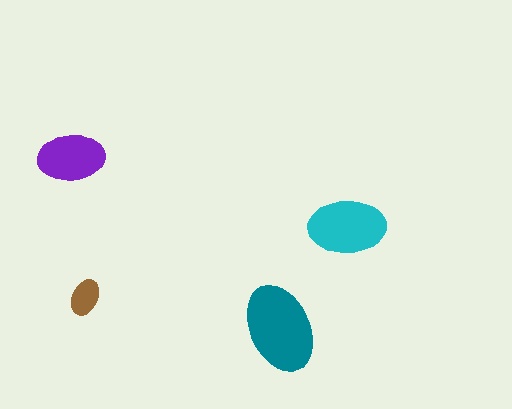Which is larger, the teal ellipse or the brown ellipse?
The teal one.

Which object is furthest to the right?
The cyan ellipse is rightmost.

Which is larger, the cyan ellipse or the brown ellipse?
The cyan one.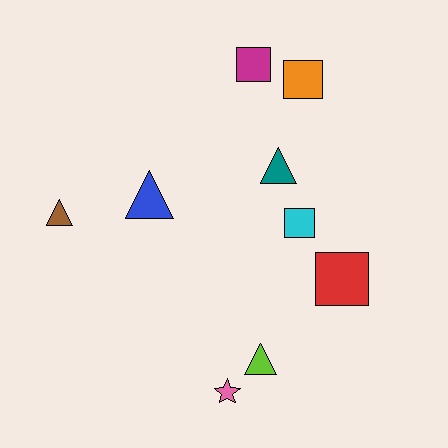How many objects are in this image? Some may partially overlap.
There are 9 objects.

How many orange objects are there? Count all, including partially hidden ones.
There is 1 orange object.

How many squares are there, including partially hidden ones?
There are 4 squares.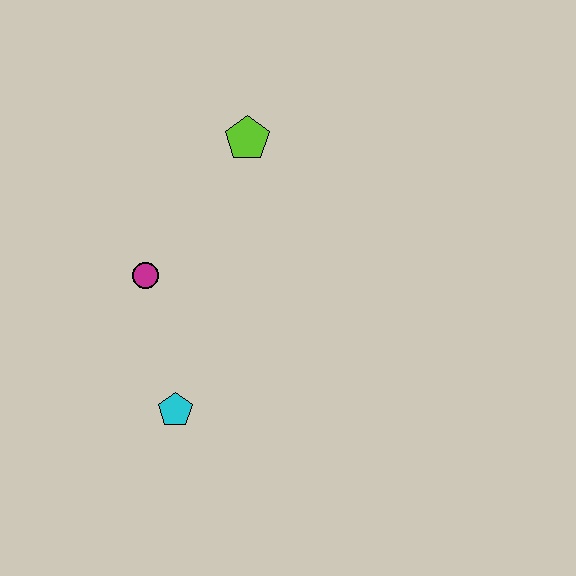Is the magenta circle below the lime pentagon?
Yes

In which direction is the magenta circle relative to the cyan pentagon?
The magenta circle is above the cyan pentagon.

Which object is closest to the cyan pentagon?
The magenta circle is closest to the cyan pentagon.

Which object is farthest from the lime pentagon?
The cyan pentagon is farthest from the lime pentagon.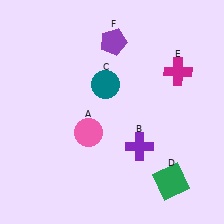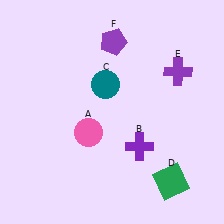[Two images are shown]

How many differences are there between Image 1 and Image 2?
There is 1 difference between the two images.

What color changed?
The cross (E) changed from magenta in Image 1 to purple in Image 2.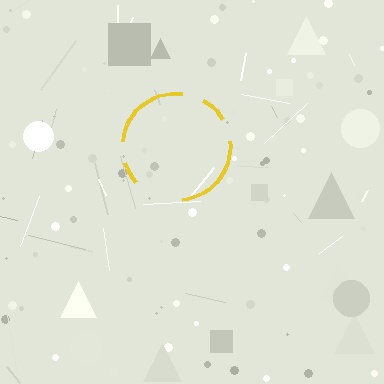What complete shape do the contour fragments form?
The contour fragments form a circle.